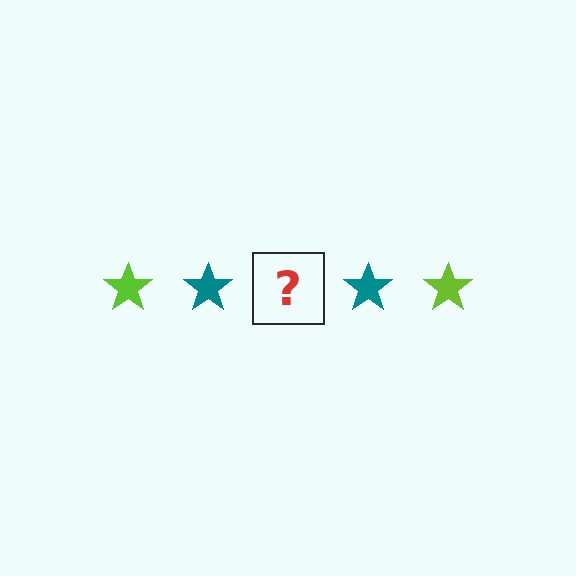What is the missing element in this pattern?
The missing element is a lime star.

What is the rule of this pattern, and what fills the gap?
The rule is that the pattern cycles through lime, teal stars. The gap should be filled with a lime star.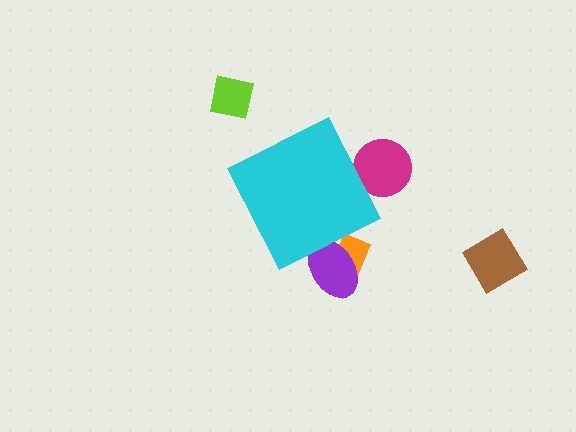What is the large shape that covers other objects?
A cyan diamond.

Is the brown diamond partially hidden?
No, the brown diamond is fully visible.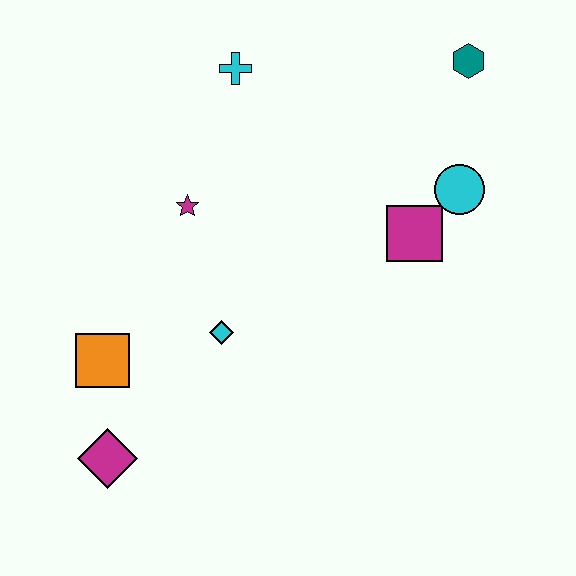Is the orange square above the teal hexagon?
No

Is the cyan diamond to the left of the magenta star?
No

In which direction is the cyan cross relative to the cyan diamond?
The cyan cross is above the cyan diamond.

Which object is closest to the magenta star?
The cyan diamond is closest to the magenta star.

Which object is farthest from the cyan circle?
The magenta diamond is farthest from the cyan circle.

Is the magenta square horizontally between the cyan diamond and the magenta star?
No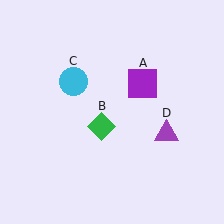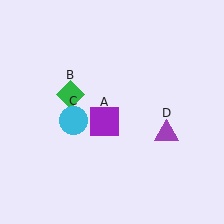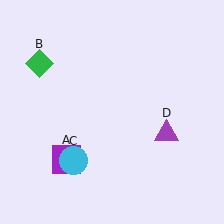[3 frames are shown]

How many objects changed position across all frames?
3 objects changed position: purple square (object A), green diamond (object B), cyan circle (object C).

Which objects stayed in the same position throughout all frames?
Purple triangle (object D) remained stationary.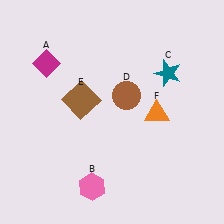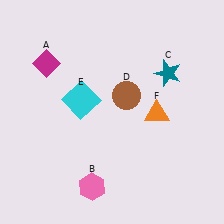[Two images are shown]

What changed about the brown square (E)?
In Image 1, E is brown. In Image 2, it changed to cyan.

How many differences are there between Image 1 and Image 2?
There is 1 difference between the two images.